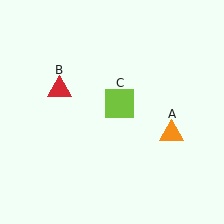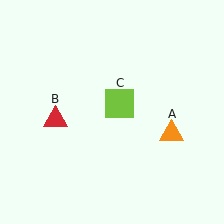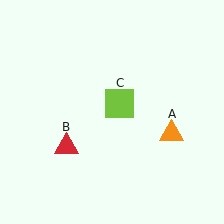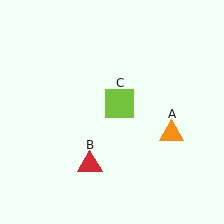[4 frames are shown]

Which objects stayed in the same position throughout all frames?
Orange triangle (object A) and lime square (object C) remained stationary.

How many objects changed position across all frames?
1 object changed position: red triangle (object B).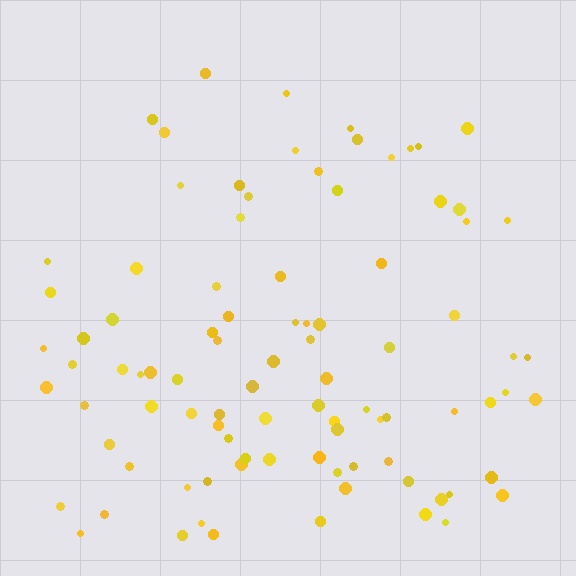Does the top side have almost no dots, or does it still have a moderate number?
Still a moderate number, just noticeably fewer than the bottom.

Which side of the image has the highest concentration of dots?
The bottom.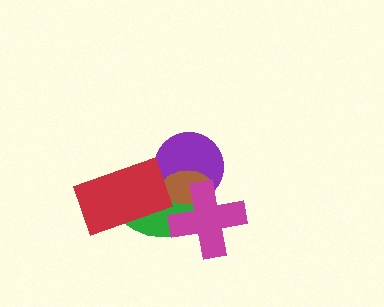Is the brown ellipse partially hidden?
Yes, it is partially covered by another shape.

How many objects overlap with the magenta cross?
3 objects overlap with the magenta cross.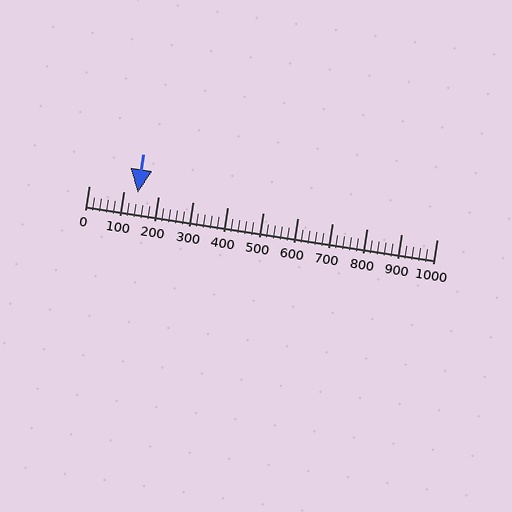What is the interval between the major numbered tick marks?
The major tick marks are spaced 100 units apart.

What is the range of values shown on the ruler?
The ruler shows values from 0 to 1000.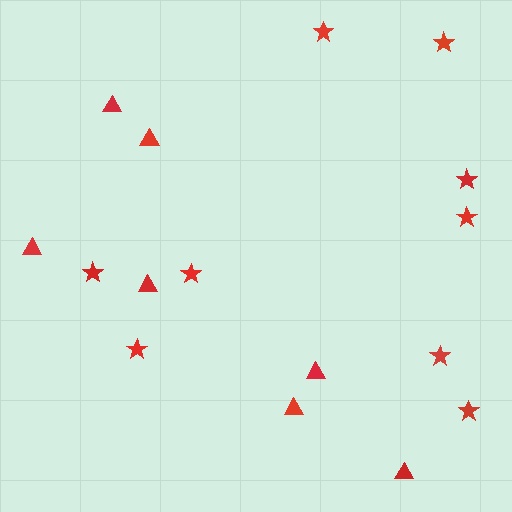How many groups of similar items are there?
There are 2 groups: one group of stars (9) and one group of triangles (7).